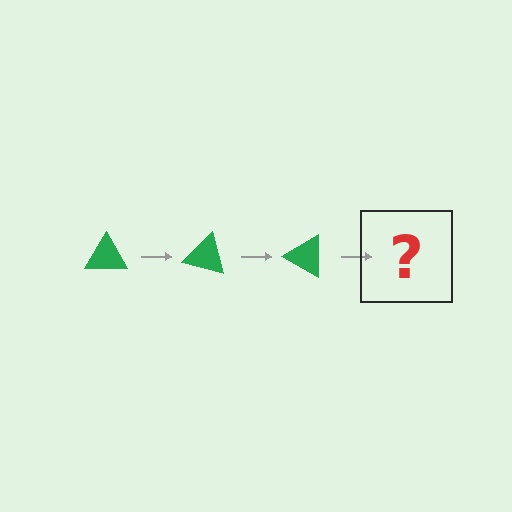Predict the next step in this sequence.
The next step is a green triangle rotated 45 degrees.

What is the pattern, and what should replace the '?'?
The pattern is that the triangle rotates 15 degrees each step. The '?' should be a green triangle rotated 45 degrees.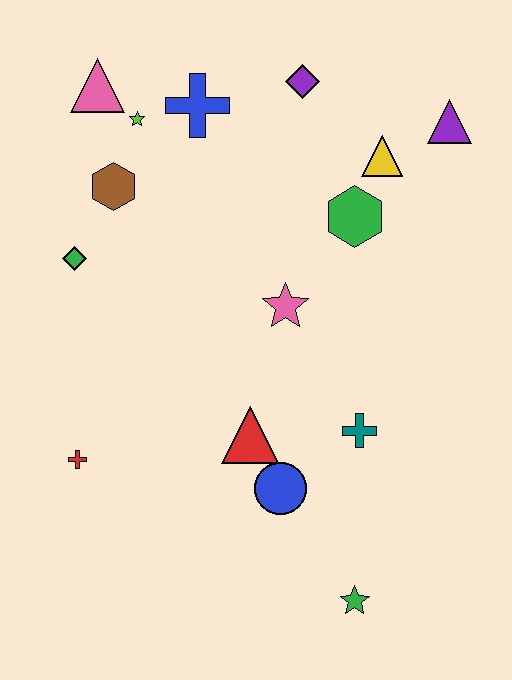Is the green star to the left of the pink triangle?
No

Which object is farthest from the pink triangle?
The green star is farthest from the pink triangle.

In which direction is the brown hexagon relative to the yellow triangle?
The brown hexagon is to the left of the yellow triangle.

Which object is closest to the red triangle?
The blue circle is closest to the red triangle.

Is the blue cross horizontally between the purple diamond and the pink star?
No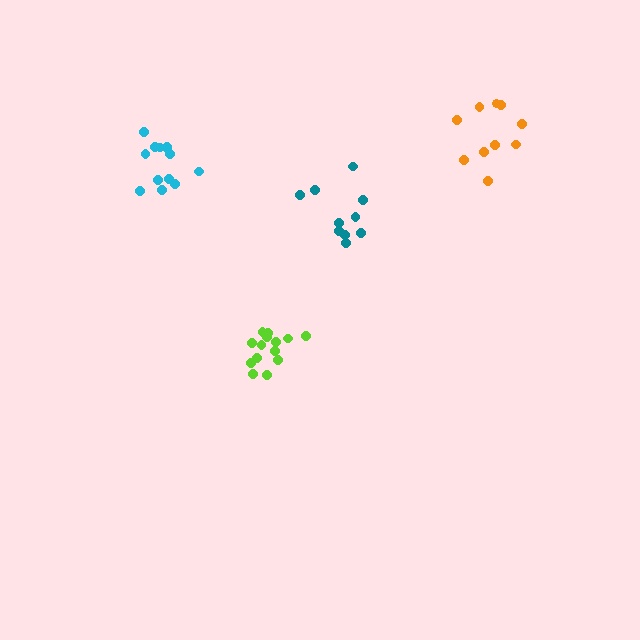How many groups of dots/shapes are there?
There are 4 groups.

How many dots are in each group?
Group 1: 13 dots, Group 2: 14 dots, Group 3: 10 dots, Group 4: 10 dots (47 total).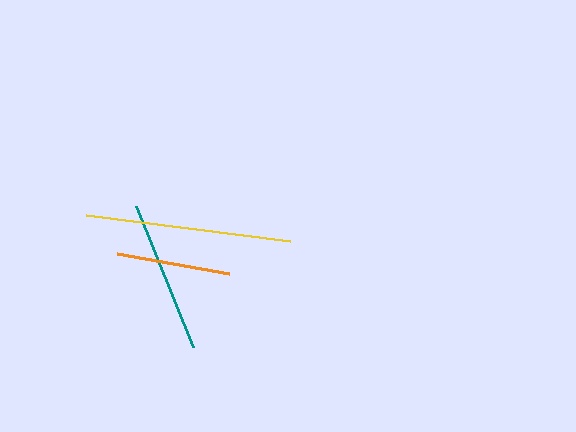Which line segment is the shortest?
The orange line is the shortest at approximately 115 pixels.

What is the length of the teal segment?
The teal segment is approximately 152 pixels long.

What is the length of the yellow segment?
The yellow segment is approximately 206 pixels long.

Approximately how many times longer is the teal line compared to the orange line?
The teal line is approximately 1.3 times the length of the orange line.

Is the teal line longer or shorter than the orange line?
The teal line is longer than the orange line.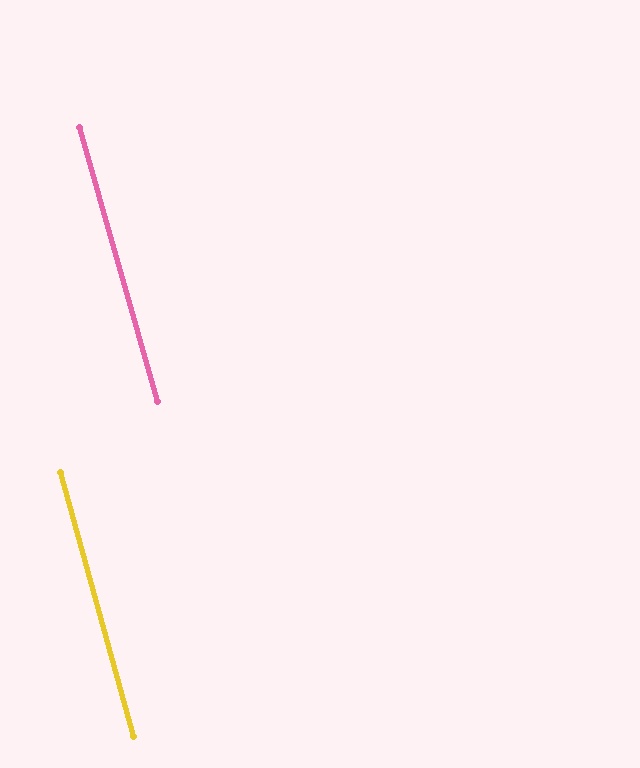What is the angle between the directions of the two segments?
Approximately 0 degrees.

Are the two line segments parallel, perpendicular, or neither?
Parallel — their directions differ by only 0.4°.